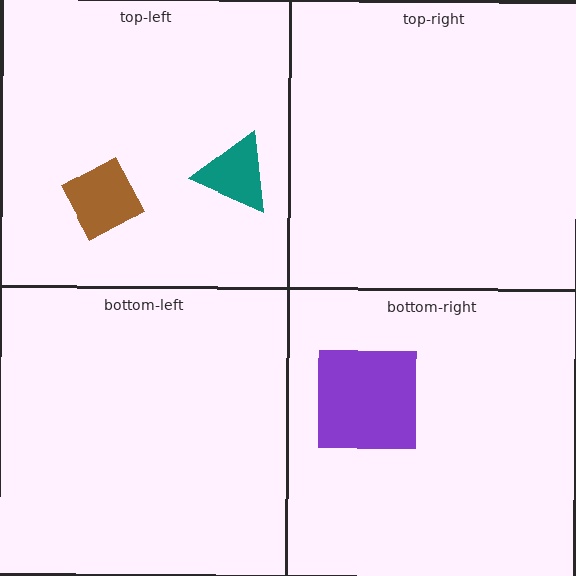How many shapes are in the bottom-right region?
1.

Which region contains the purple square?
The bottom-right region.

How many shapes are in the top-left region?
2.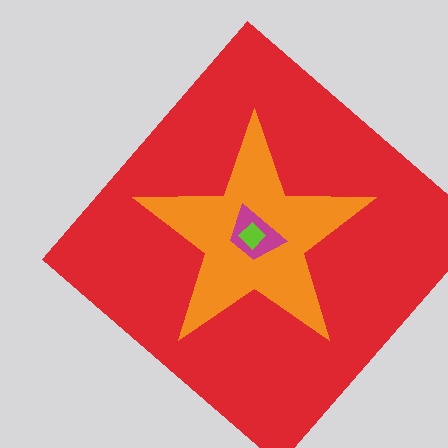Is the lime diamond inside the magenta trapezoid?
Yes.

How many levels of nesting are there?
4.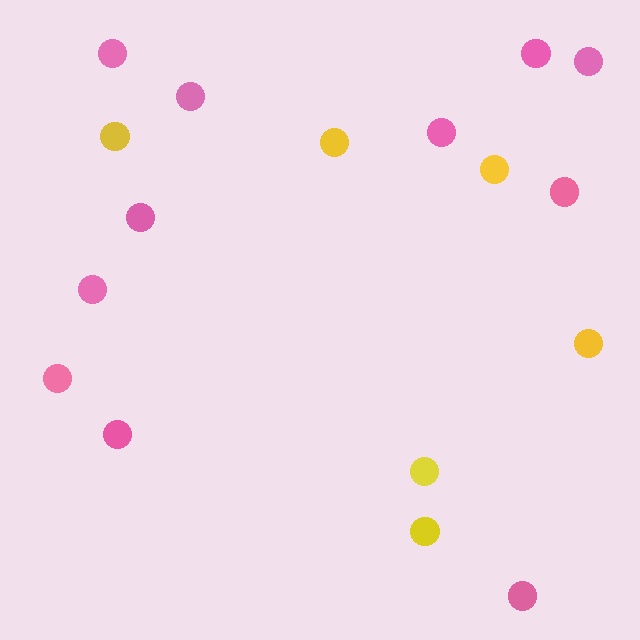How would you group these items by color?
There are 2 groups: one group of yellow circles (6) and one group of pink circles (11).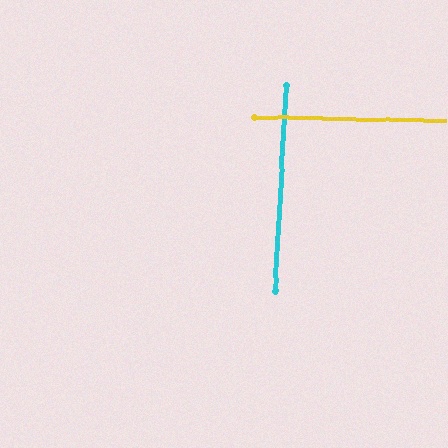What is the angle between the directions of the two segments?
Approximately 88 degrees.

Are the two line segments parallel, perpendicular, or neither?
Perpendicular — they meet at approximately 88°.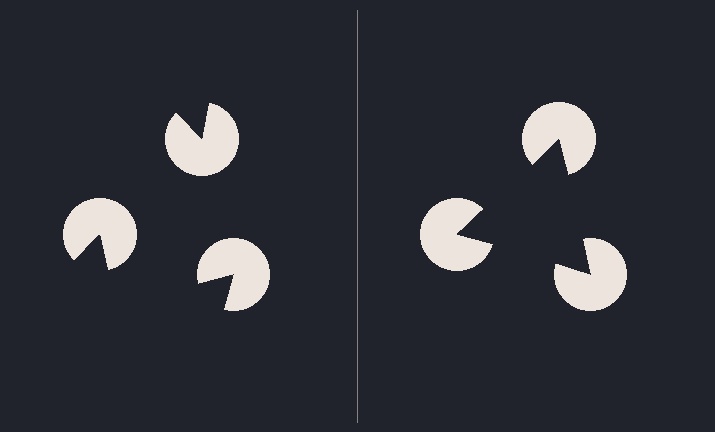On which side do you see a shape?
An illusory triangle appears on the right side. On the left side the wedge cuts are rotated, so no coherent shape forms.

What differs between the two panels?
The pac-man discs are positioned identically on both sides; only the wedge orientations differ. On the right they align to a triangle; on the left they are misaligned.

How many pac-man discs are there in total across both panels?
6 — 3 on each side.